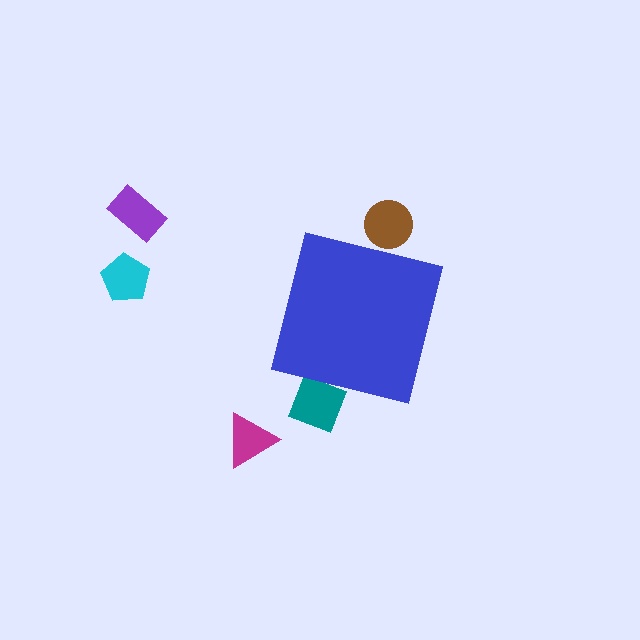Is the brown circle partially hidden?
Yes, the brown circle is partially hidden behind the blue square.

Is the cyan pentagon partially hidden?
No, the cyan pentagon is fully visible.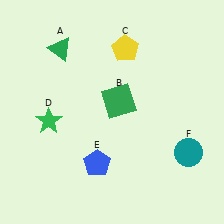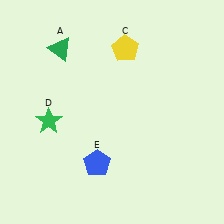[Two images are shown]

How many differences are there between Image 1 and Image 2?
There are 2 differences between the two images.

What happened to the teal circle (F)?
The teal circle (F) was removed in Image 2. It was in the bottom-right area of Image 1.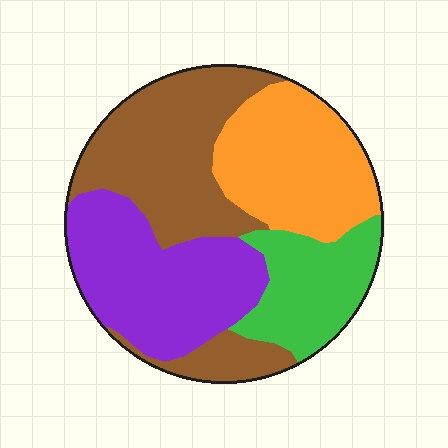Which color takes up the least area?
Green, at roughly 15%.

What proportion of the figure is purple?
Purple takes up about one quarter (1/4) of the figure.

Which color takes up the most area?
Brown, at roughly 35%.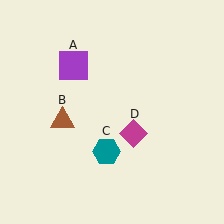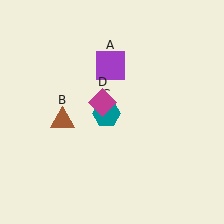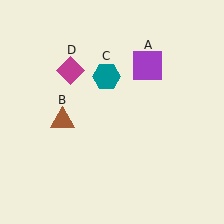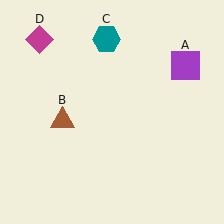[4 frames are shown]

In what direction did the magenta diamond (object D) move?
The magenta diamond (object D) moved up and to the left.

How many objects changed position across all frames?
3 objects changed position: purple square (object A), teal hexagon (object C), magenta diamond (object D).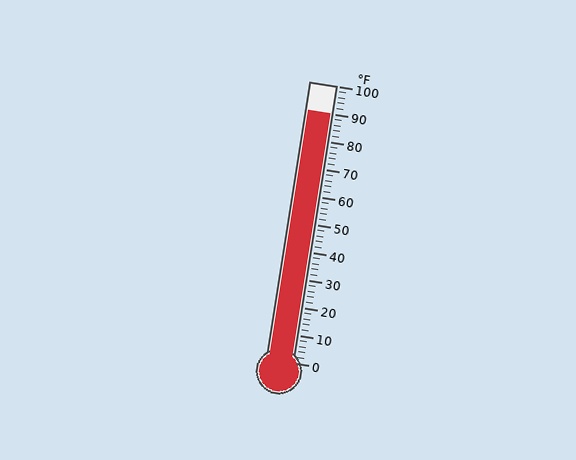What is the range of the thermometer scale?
The thermometer scale ranges from 0°F to 100°F.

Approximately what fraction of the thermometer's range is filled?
The thermometer is filled to approximately 90% of its range.